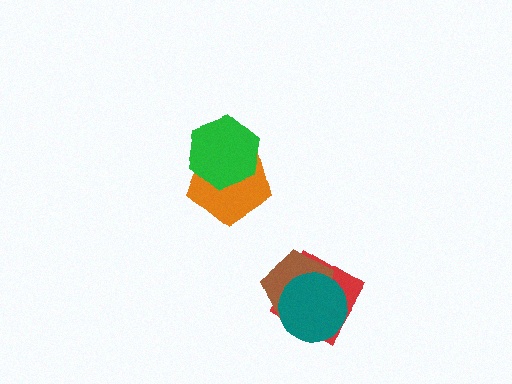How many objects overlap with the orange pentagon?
1 object overlaps with the orange pentagon.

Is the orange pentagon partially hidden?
Yes, it is partially covered by another shape.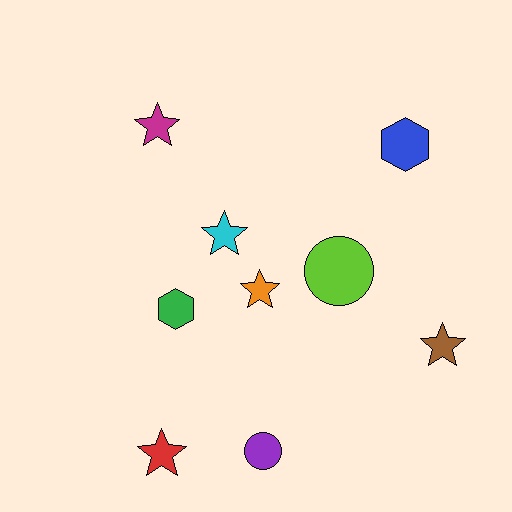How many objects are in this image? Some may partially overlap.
There are 9 objects.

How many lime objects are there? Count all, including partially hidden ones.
There is 1 lime object.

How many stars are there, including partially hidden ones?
There are 5 stars.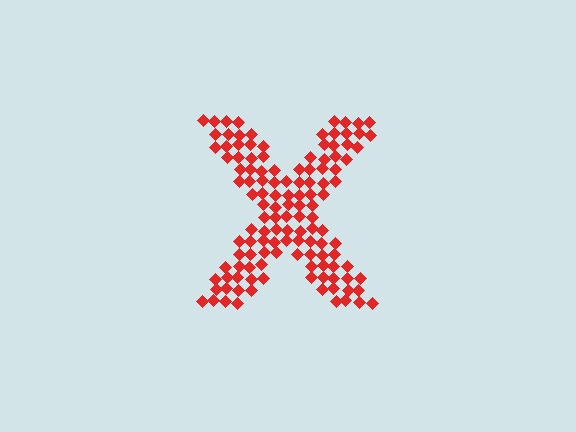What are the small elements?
The small elements are diamonds.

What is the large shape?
The large shape is the letter X.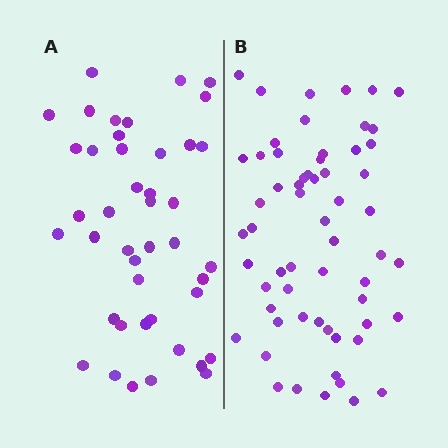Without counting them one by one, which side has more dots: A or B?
Region B (the right region) has more dots.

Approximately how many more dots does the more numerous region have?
Region B has approximately 15 more dots than region A.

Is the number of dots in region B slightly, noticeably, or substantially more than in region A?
Region B has noticeably more, but not dramatically so. The ratio is roughly 1.4 to 1.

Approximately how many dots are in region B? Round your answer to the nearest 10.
About 60 dots.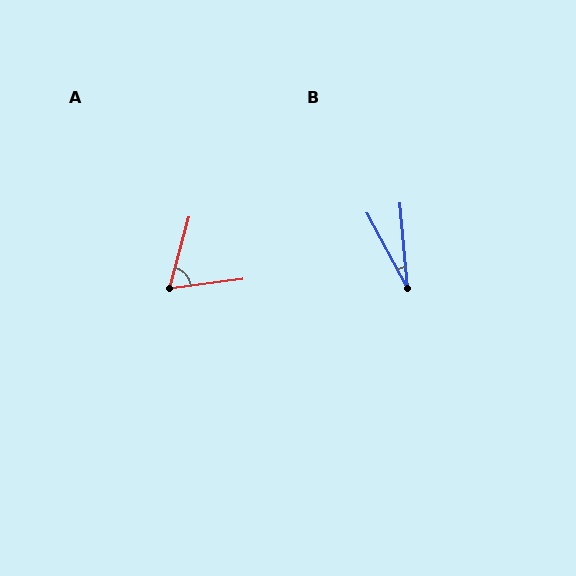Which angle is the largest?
A, at approximately 67 degrees.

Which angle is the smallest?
B, at approximately 23 degrees.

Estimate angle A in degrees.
Approximately 67 degrees.